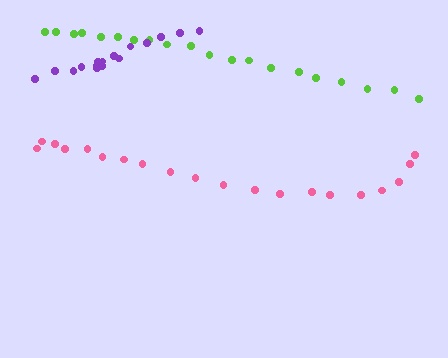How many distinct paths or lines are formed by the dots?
There are 3 distinct paths.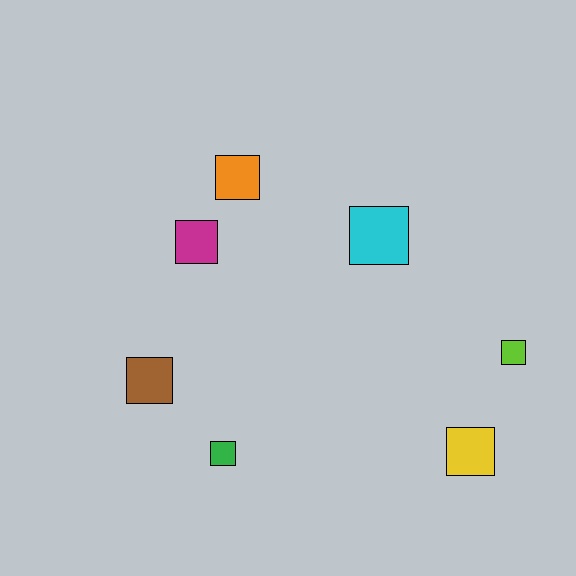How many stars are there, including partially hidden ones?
There are no stars.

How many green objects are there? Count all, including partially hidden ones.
There is 1 green object.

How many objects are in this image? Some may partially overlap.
There are 7 objects.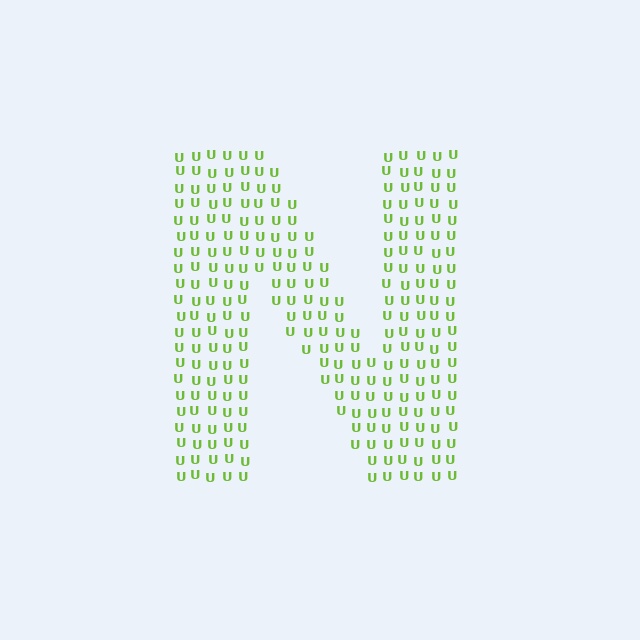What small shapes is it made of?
It is made of small letter U's.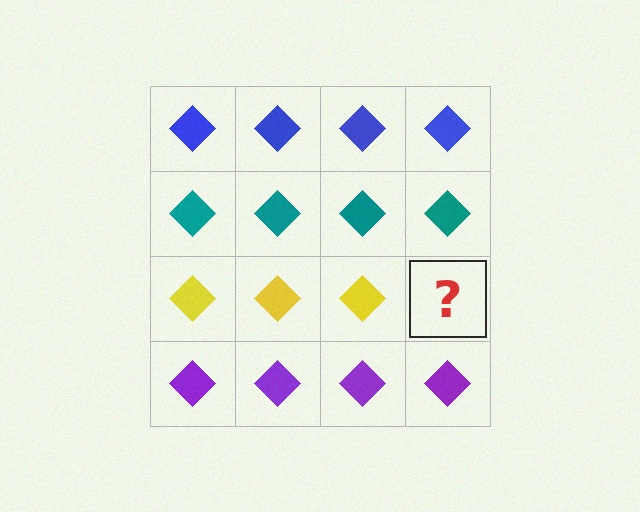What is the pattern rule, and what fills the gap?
The rule is that each row has a consistent color. The gap should be filled with a yellow diamond.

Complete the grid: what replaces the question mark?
The question mark should be replaced with a yellow diamond.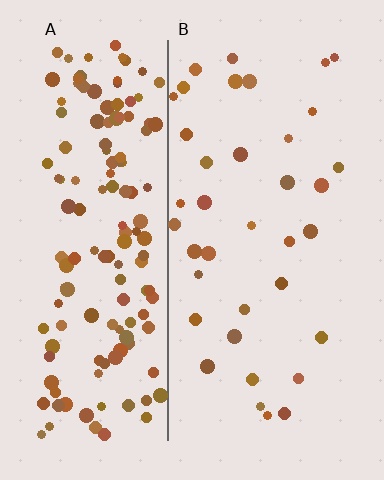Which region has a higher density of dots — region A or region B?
A (the left).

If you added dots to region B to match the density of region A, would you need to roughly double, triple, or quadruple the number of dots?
Approximately quadruple.